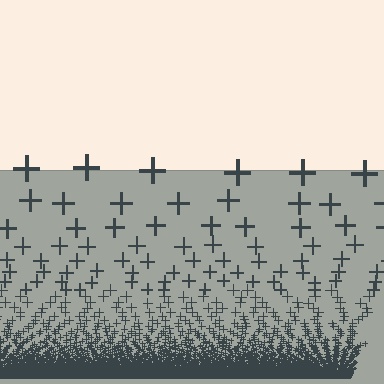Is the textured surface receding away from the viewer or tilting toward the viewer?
The surface appears to tilt toward the viewer. Texture elements get larger and sparser toward the top.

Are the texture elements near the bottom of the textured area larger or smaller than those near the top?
Smaller. The gradient is inverted — elements near the bottom are smaller and denser.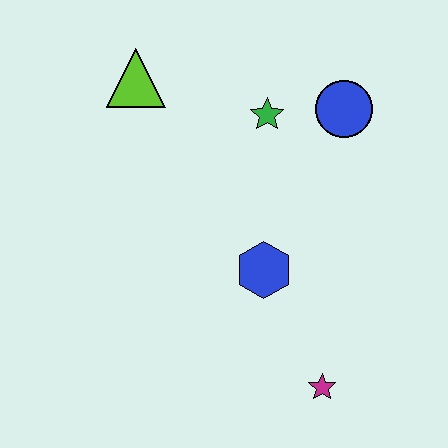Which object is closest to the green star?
The blue circle is closest to the green star.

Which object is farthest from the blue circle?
The magenta star is farthest from the blue circle.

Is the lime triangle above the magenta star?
Yes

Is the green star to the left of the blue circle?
Yes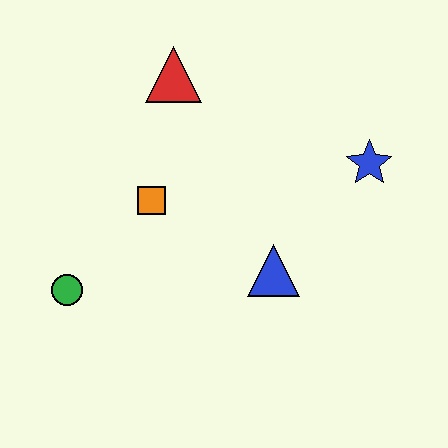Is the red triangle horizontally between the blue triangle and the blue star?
No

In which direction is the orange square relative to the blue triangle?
The orange square is to the left of the blue triangle.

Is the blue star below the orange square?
No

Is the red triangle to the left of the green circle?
No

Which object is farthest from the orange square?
The blue star is farthest from the orange square.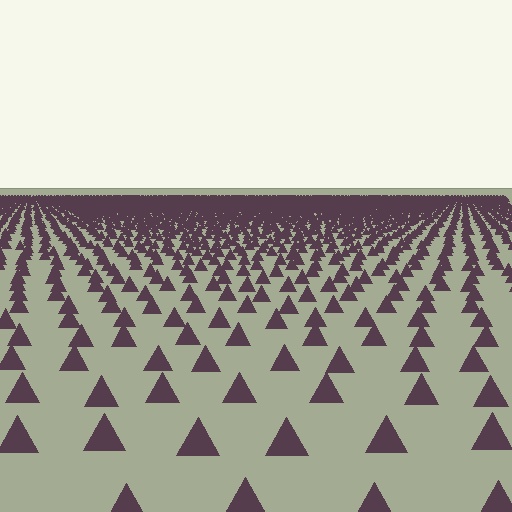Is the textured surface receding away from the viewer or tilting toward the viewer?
The surface is receding away from the viewer. Texture elements get smaller and denser toward the top.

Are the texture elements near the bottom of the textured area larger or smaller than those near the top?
Larger. Near the bottom, elements are closer to the viewer and appear at a bigger on-screen size.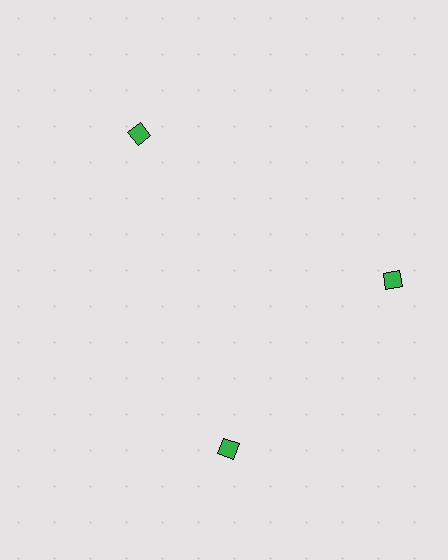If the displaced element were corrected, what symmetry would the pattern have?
It would have 3-fold rotational symmetry — the pattern would map onto itself every 120 degrees.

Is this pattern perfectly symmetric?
No. The 3 green diamonds are arranged in a ring, but one element near the 7 o'clock position is rotated out of alignment along the ring, breaking the 3-fold rotational symmetry.